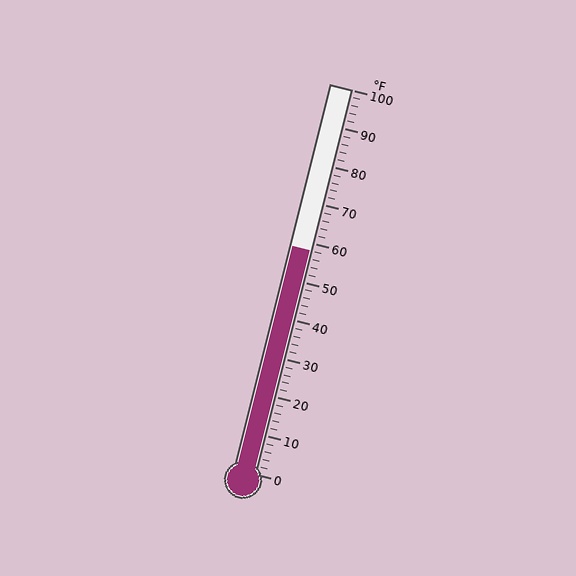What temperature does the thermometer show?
The thermometer shows approximately 58°F.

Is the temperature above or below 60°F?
The temperature is below 60°F.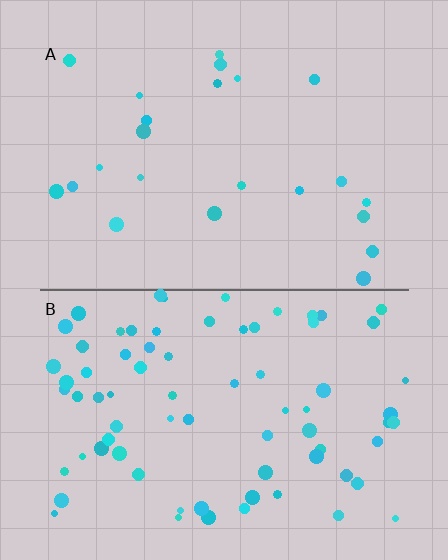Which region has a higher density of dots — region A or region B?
B (the bottom).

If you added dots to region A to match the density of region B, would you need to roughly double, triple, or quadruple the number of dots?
Approximately triple.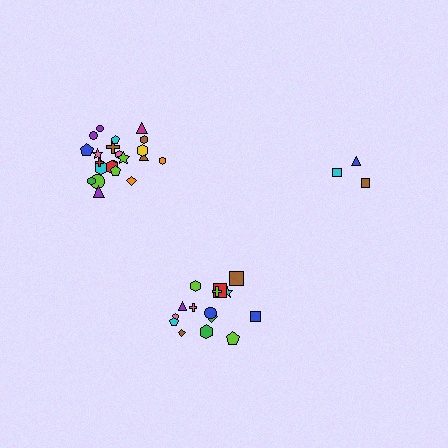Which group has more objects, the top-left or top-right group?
The top-left group.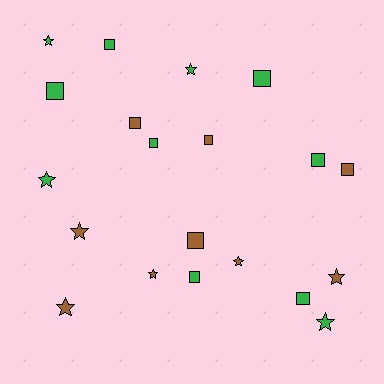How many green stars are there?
There are 4 green stars.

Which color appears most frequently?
Green, with 11 objects.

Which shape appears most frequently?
Square, with 11 objects.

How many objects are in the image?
There are 20 objects.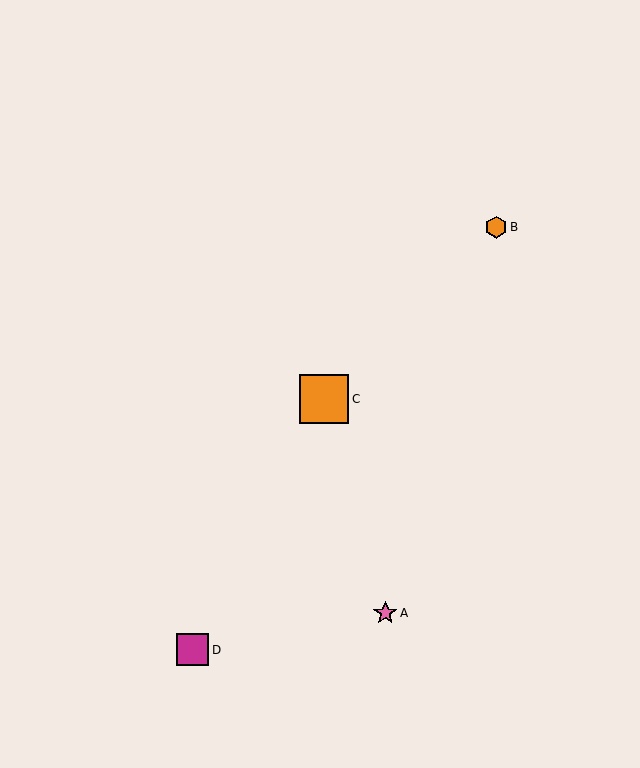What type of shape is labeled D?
Shape D is a magenta square.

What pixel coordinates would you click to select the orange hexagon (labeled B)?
Click at (496, 227) to select the orange hexagon B.